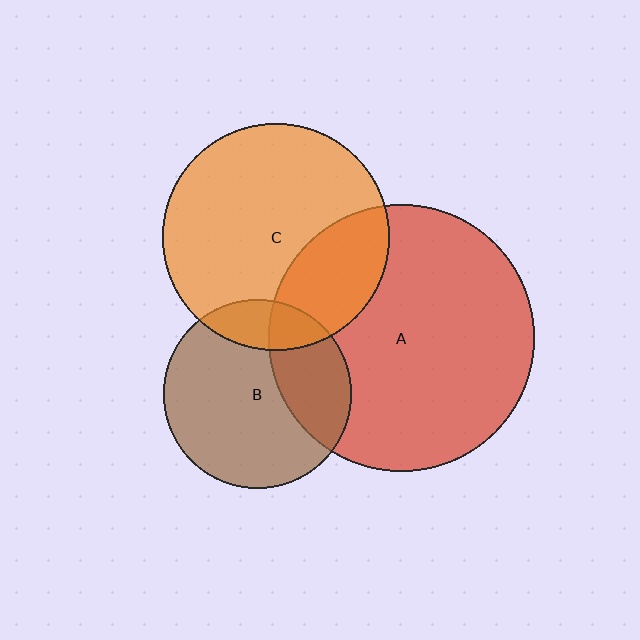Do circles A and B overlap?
Yes.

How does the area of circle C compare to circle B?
Approximately 1.4 times.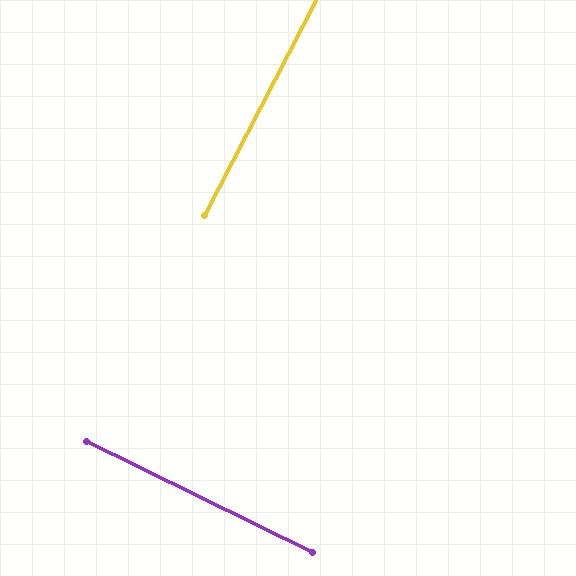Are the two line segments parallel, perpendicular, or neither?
Perpendicular — they meet at approximately 89°.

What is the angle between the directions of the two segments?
Approximately 89 degrees.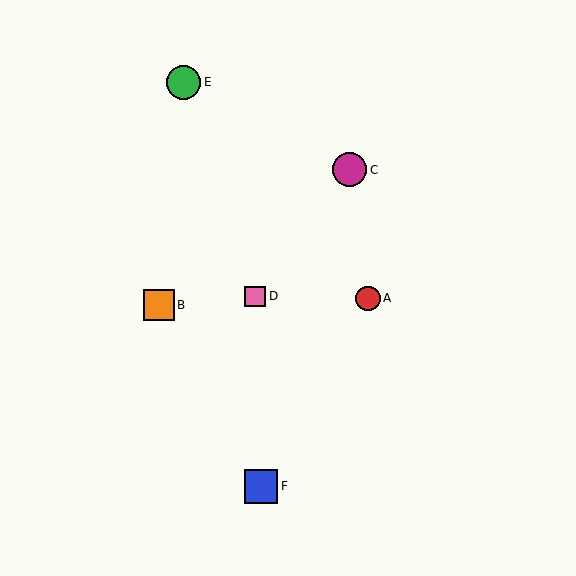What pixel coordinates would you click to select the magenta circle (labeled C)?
Click at (350, 170) to select the magenta circle C.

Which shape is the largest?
The green circle (labeled E) is the largest.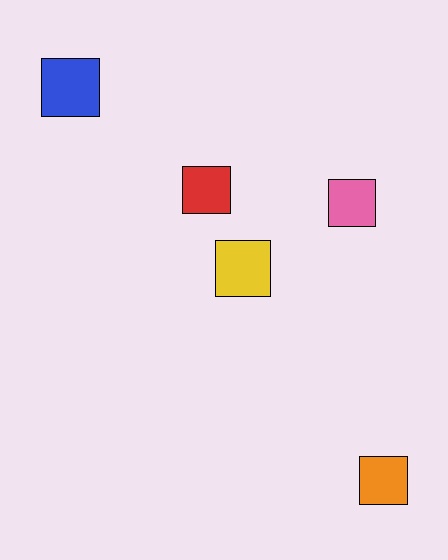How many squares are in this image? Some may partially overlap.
There are 5 squares.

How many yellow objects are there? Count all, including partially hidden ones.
There is 1 yellow object.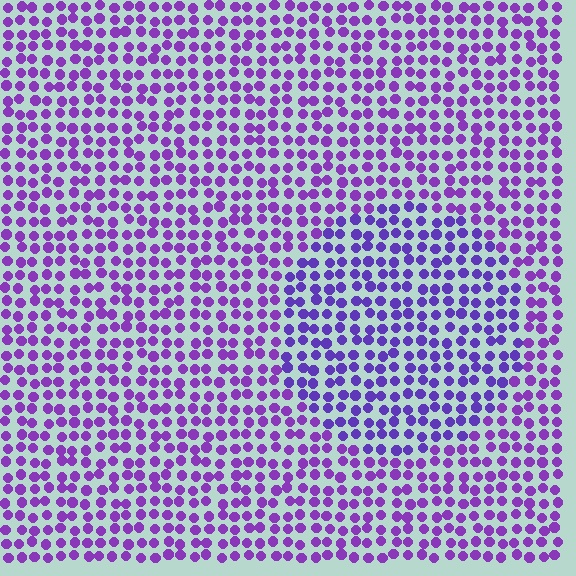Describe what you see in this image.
The image is filled with small purple elements in a uniform arrangement. A circle-shaped region is visible where the elements are tinted to a slightly different hue, forming a subtle color boundary.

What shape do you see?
I see a circle.